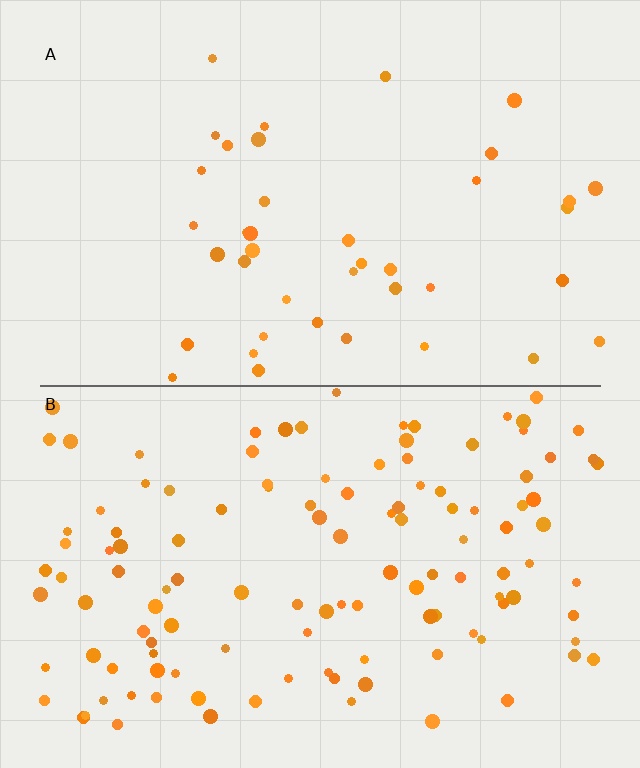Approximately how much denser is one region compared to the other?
Approximately 3.0× — region B over region A.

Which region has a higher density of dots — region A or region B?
B (the bottom).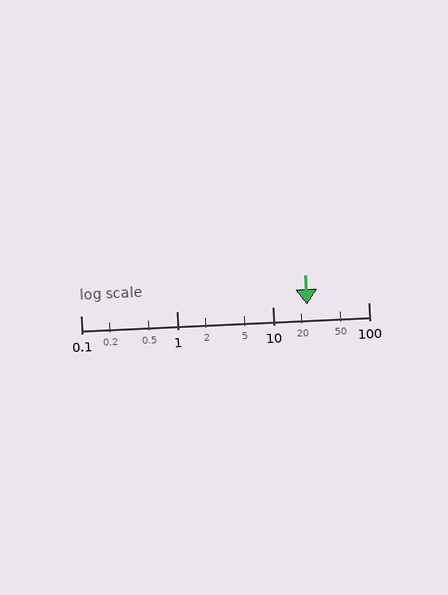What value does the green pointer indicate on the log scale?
The pointer indicates approximately 23.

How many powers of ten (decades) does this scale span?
The scale spans 3 decades, from 0.1 to 100.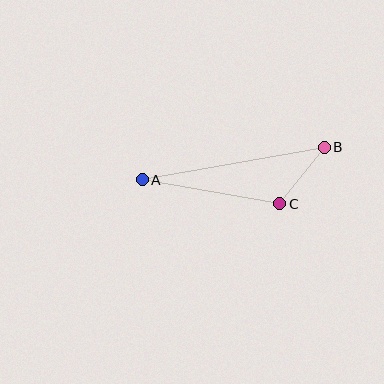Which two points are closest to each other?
Points B and C are closest to each other.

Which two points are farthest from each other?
Points A and B are farthest from each other.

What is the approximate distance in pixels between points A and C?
The distance between A and C is approximately 139 pixels.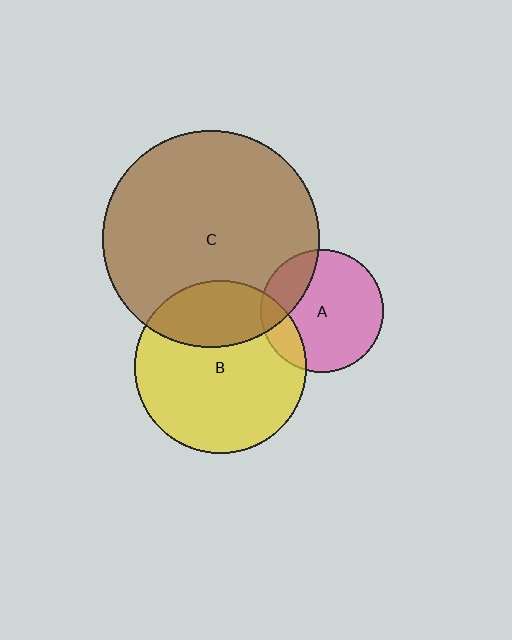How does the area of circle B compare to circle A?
Approximately 2.0 times.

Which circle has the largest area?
Circle C (brown).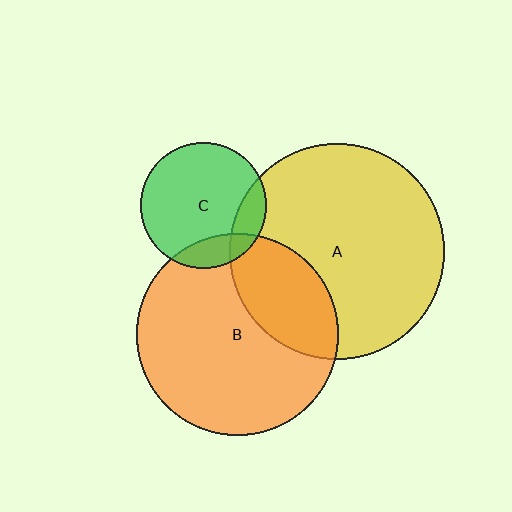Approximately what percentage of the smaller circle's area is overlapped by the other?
Approximately 15%.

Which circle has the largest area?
Circle A (yellow).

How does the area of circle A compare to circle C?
Approximately 2.9 times.